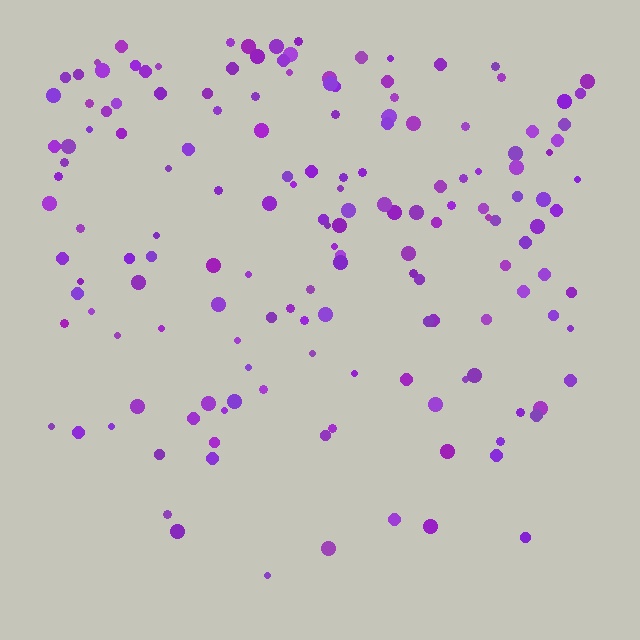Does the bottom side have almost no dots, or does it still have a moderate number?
Still a moderate number, just noticeably fewer than the top.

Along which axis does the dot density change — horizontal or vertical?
Vertical.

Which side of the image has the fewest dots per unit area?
The bottom.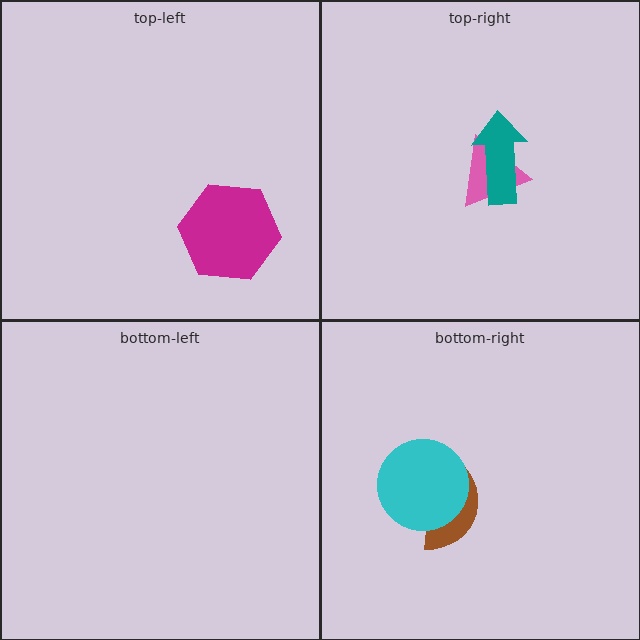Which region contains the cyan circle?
The bottom-right region.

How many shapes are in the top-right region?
2.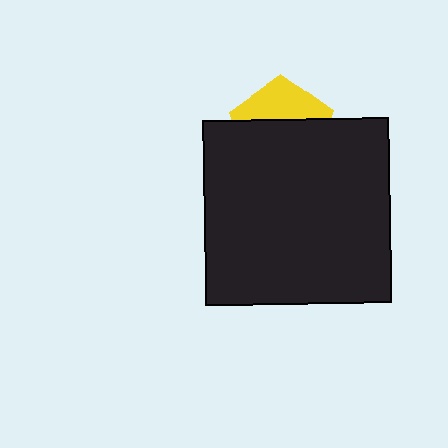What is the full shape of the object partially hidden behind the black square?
The partially hidden object is a yellow pentagon.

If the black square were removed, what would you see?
You would see the complete yellow pentagon.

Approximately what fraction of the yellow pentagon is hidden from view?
Roughly 63% of the yellow pentagon is hidden behind the black square.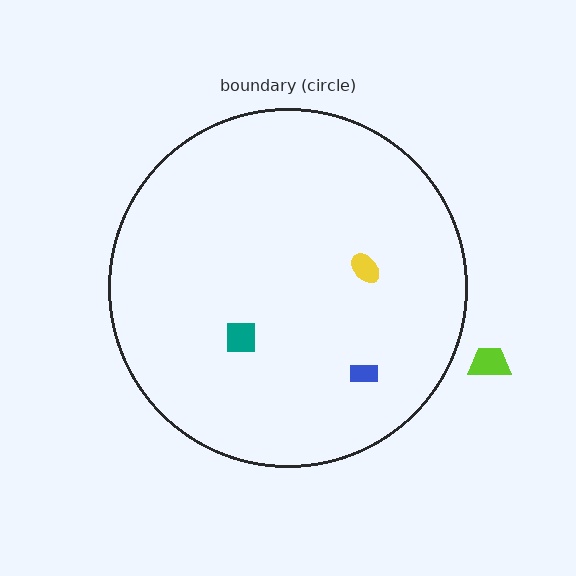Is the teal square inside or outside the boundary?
Inside.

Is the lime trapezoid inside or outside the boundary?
Outside.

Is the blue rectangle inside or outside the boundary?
Inside.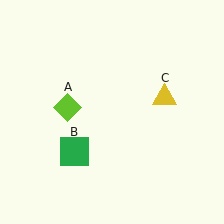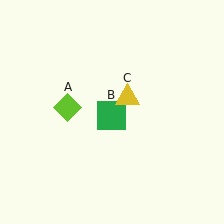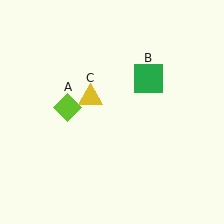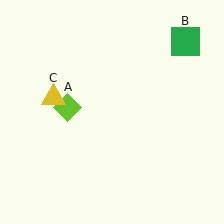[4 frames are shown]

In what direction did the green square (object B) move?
The green square (object B) moved up and to the right.